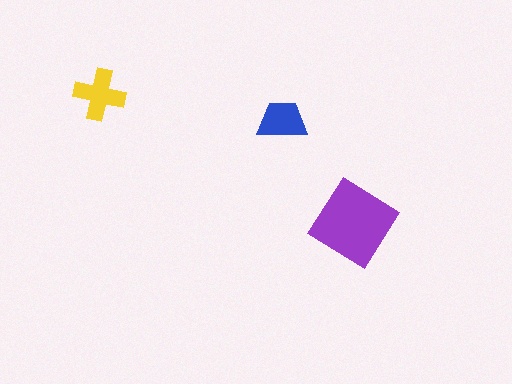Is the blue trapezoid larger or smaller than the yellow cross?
Smaller.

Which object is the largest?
The purple diamond.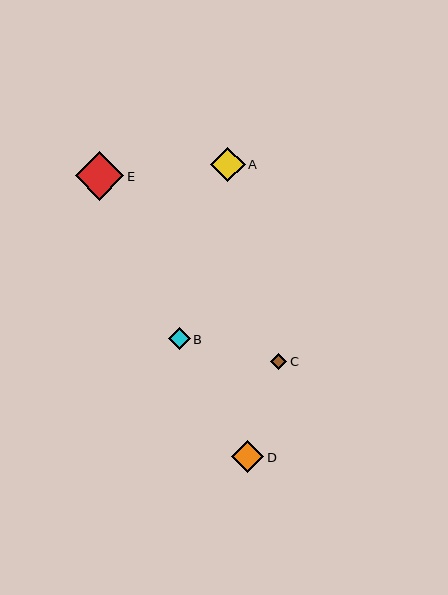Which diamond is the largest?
Diamond E is the largest with a size of approximately 49 pixels.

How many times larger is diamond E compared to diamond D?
Diamond E is approximately 1.5 times the size of diamond D.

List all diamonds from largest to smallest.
From largest to smallest: E, A, D, B, C.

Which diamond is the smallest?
Diamond C is the smallest with a size of approximately 16 pixels.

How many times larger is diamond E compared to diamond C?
Diamond E is approximately 3.0 times the size of diamond C.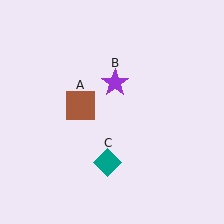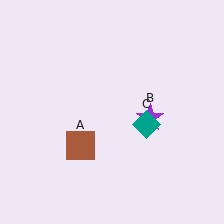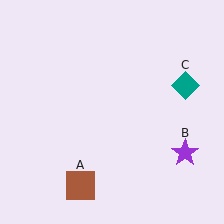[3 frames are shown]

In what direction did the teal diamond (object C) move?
The teal diamond (object C) moved up and to the right.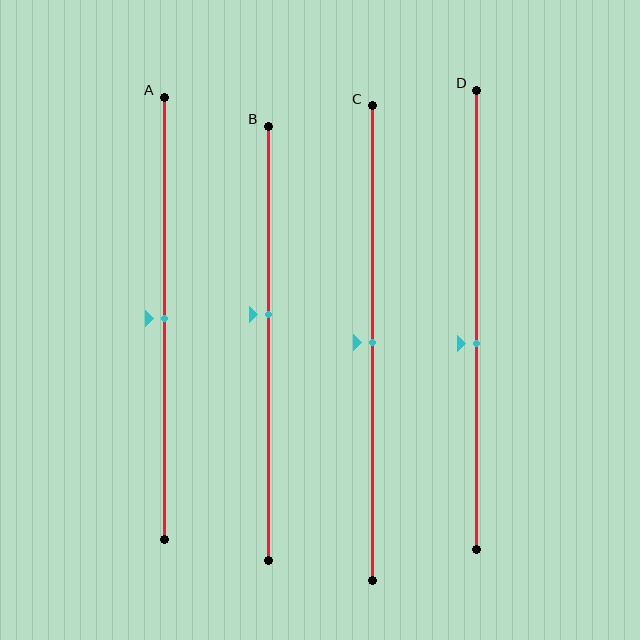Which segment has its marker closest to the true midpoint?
Segment A has its marker closest to the true midpoint.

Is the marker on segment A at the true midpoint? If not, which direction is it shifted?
Yes, the marker on segment A is at the true midpoint.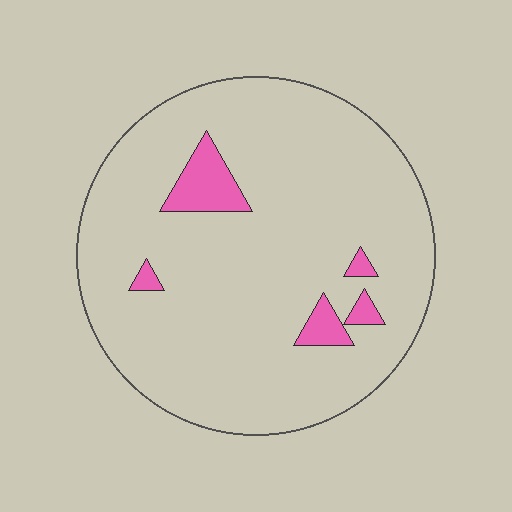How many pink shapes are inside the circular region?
5.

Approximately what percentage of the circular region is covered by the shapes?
Approximately 5%.